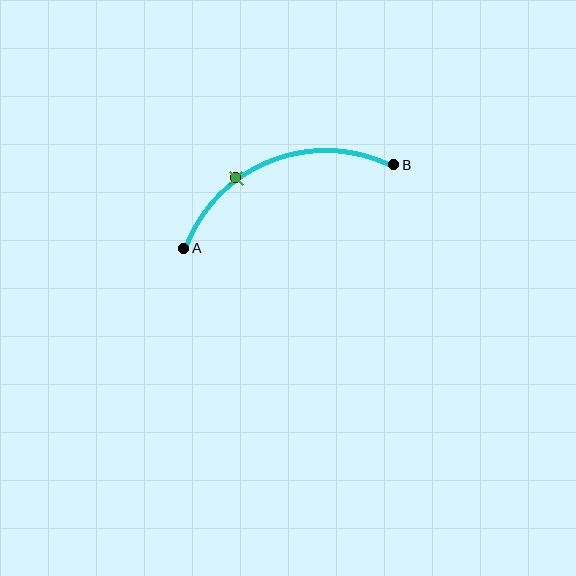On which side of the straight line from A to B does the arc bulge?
The arc bulges above the straight line connecting A and B.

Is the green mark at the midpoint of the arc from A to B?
No. The green mark lies on the arc but is closer to endpoint A. The arc midpoint would be at the point on the curve equidistant along the arc from both A and B.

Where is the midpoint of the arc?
The arc midpoint is the point on the curve farthest from the straight line joining A and B. It sits above that line.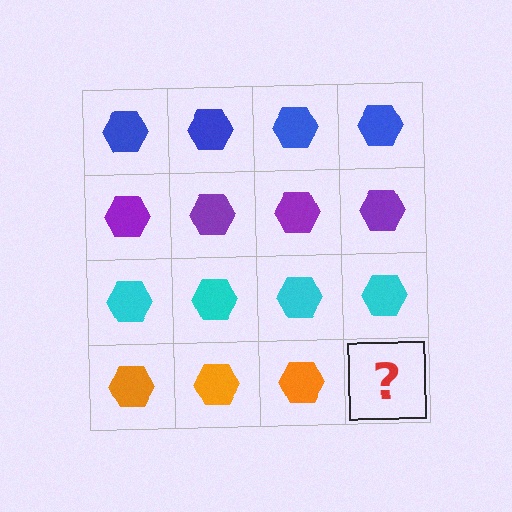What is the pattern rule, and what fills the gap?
The rule is that each row has a consistent color. The gap should be filled with an orange hexagon.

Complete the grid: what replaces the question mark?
The question mark should be replaced with an orange hexagon.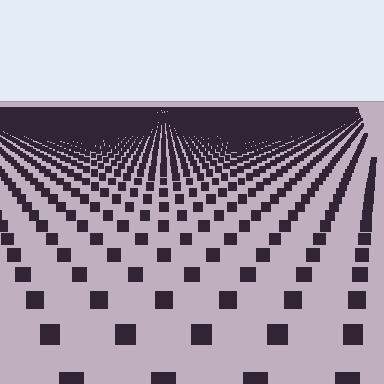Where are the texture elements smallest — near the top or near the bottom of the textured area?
Near the top.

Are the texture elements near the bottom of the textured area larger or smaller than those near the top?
Larger. Near the bottom, elements are closer to the viewer and appear at a bigger on-screen size.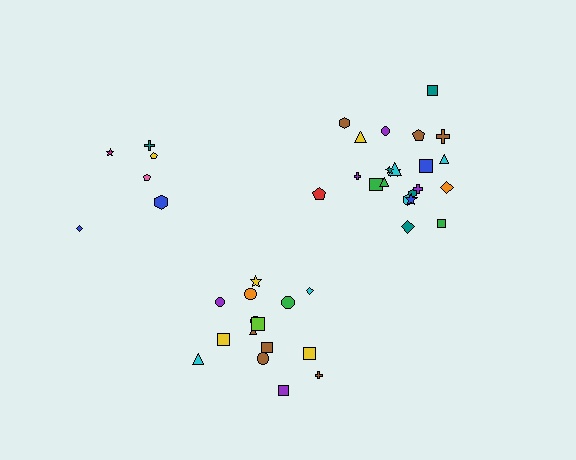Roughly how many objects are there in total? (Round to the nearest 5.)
Roughly 45 objects in total.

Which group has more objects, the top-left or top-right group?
The top-right group.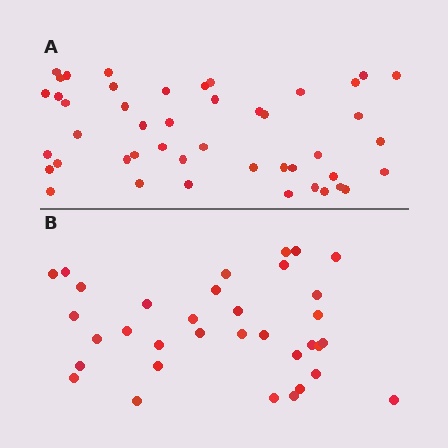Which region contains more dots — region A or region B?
Region A (the top region) has more dots.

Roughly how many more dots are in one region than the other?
Region A has roughly 12 or so more dots than region B.